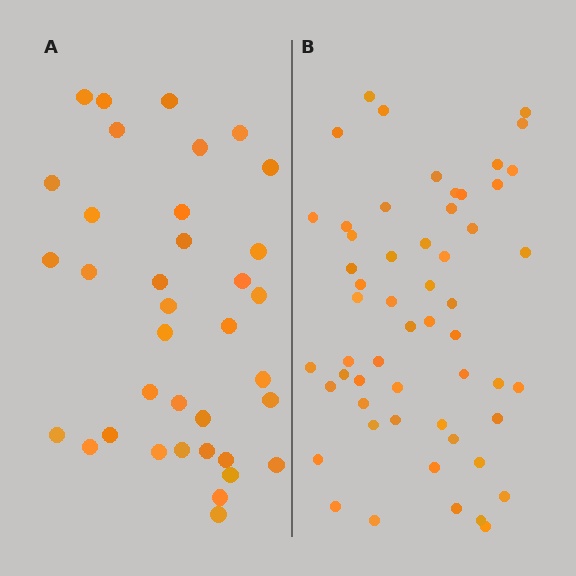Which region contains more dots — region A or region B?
Region B (the right region) has more dots.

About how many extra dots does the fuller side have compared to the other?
Region B has approximately 20 more dots than region A.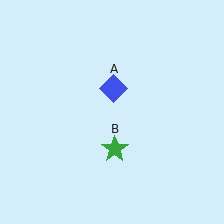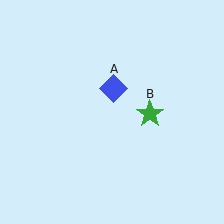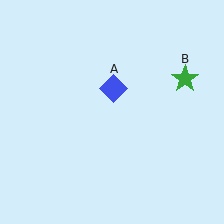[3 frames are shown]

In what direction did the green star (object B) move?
The green star (object B) moved up and to the right.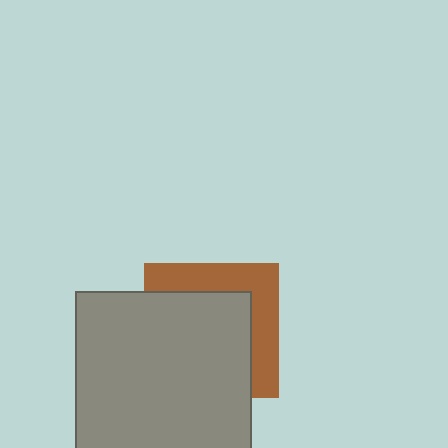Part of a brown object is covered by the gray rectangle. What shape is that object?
It is a square.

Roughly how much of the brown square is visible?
A small part of it is visible (roughly 37%).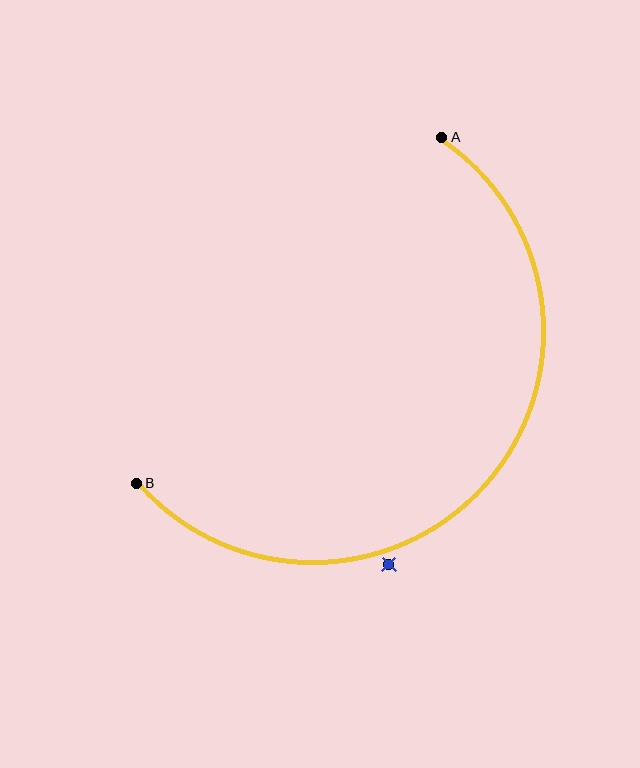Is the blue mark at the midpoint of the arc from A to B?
No — the blue mark does not lie on the arc at all. It sits slightly outside the curve.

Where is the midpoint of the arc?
The arc midpoint is the point on the curve farthest from the straight line joining A and B. It sits below and to the right of that line.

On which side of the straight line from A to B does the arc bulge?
The arc bulges below and to the right of the straight line connecting A and B.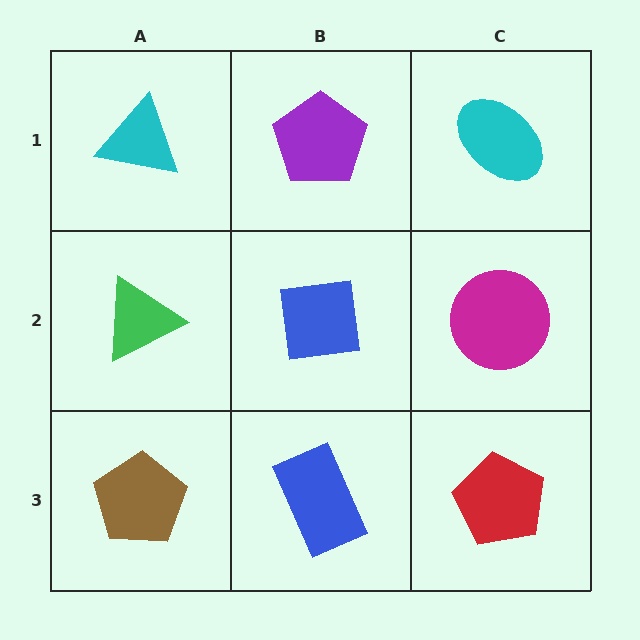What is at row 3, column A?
A brown pentagon.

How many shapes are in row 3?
3 shapes.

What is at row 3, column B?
A blue rectangle.